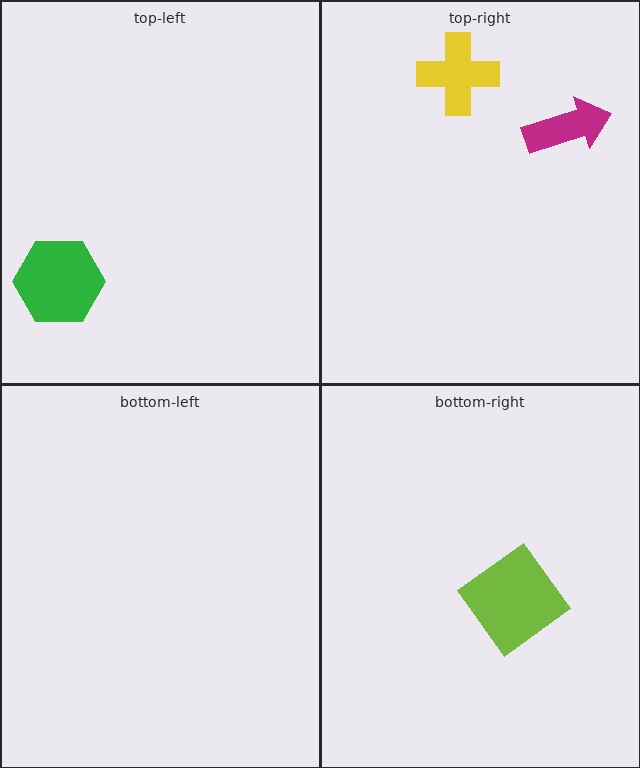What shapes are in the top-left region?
The green hexagon.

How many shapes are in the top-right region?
2.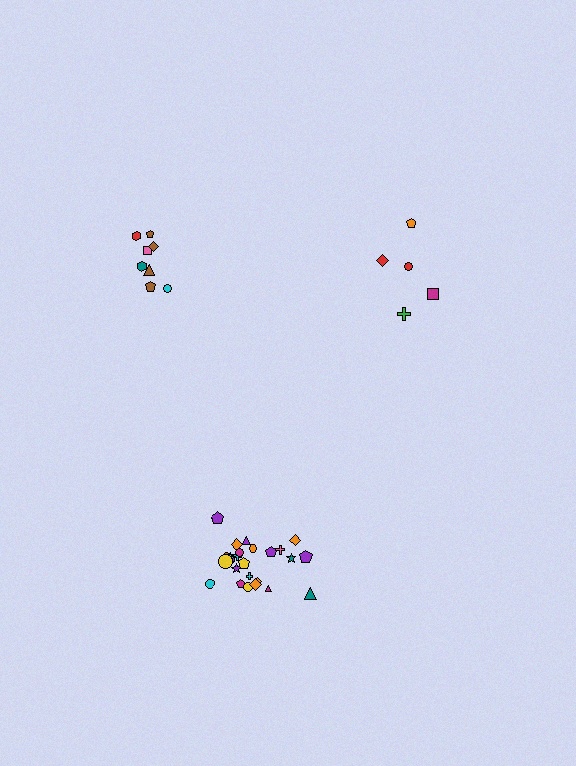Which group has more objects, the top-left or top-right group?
The top-left group.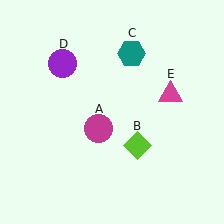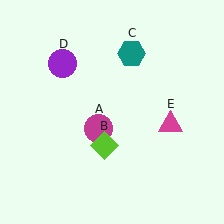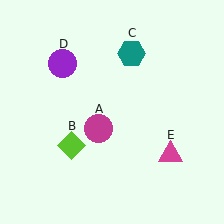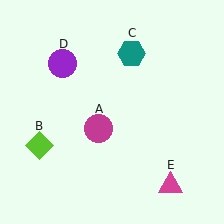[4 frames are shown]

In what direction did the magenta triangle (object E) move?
The magenta triangle (object E) moved down.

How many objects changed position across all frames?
2 objects changed position: lime diamond (object B), magenta triangle (object E).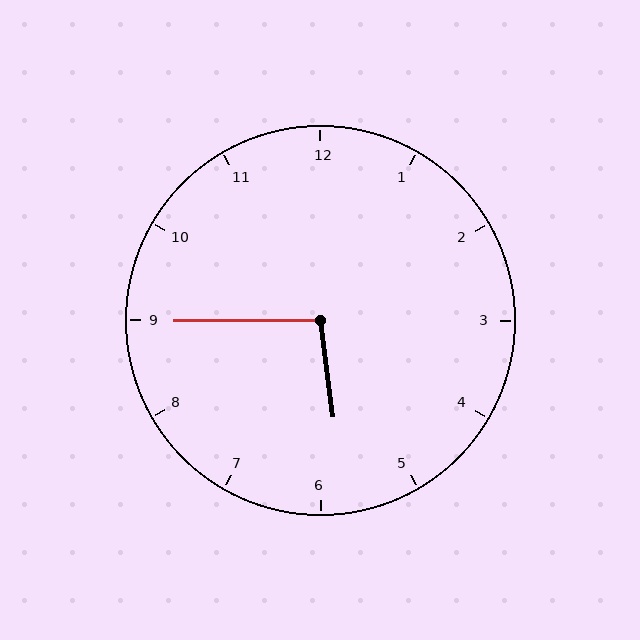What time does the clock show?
5:45.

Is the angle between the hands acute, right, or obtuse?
It is obtuse.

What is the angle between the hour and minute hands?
Approximately 98 degrees.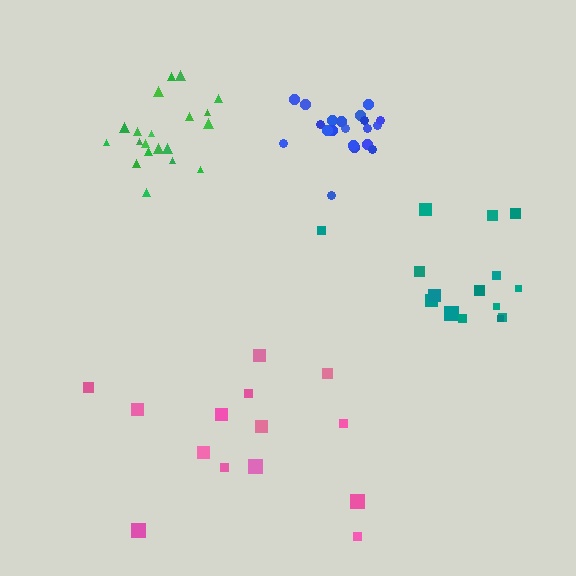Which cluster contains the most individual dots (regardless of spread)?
Green (20).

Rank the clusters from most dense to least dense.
blue, green, teal, pink.